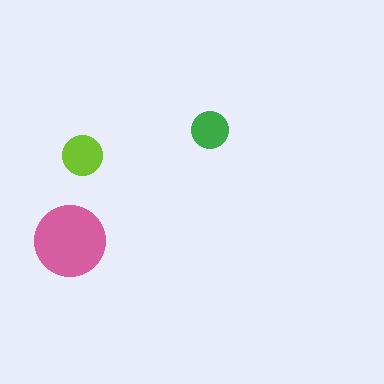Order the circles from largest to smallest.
the pink one, the lime one, the green one.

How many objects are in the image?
There are 3 objects in the image.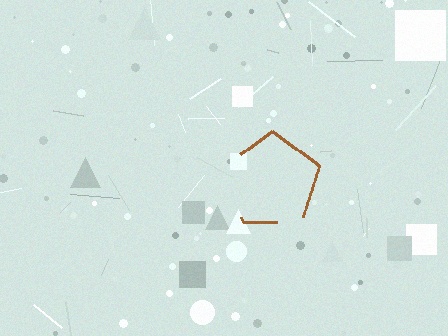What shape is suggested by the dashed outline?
The dashed outline suggests a pentagon.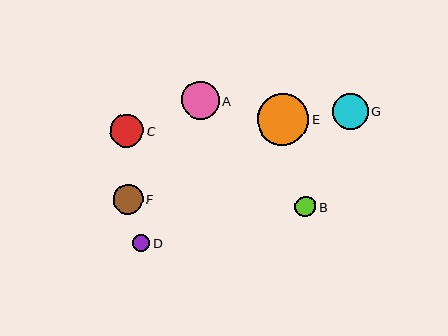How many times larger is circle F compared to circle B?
Circle F is approximately 1.5 times the size of circle B.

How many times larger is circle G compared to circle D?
Circle G is approximately 2.1 times the size of circle D.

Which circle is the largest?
Circle E is the largest with a size of approximately 52 pixels.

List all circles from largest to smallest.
From largest to smallest: E, A, G, C, F, B, D.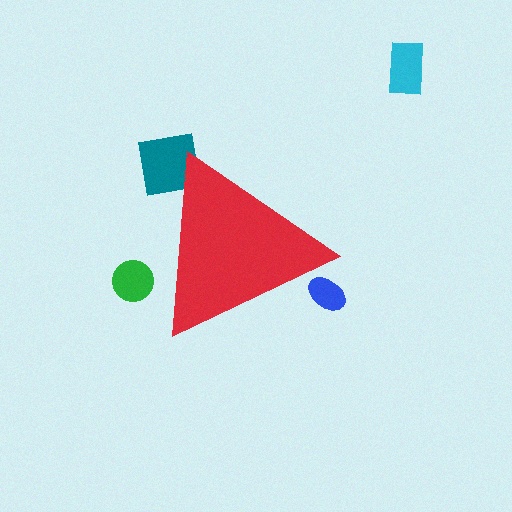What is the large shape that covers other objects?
A red triangle.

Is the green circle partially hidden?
Yes, the green circle is partially hidden behind the red triangle.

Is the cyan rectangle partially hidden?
No, the cyan rectangle is fully visible.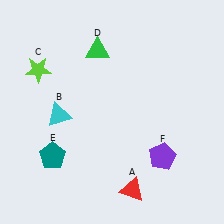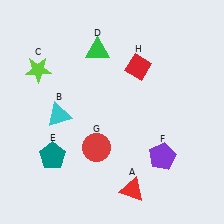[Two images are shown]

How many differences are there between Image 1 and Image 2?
There are 2 differences between the two images.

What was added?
A red circle (G), a red diamond (H) were added in Image 2.